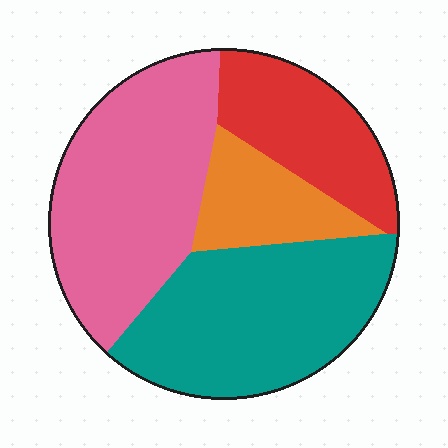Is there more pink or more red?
Pink.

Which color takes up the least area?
Orange, at roughly 15%.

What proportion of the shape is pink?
Pink covers about 35% of the shape.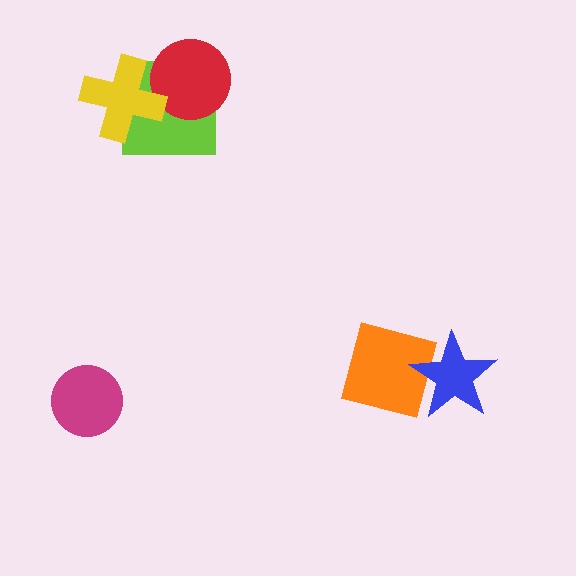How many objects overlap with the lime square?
2 objects overlap with the lime square.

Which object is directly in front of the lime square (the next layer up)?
The red circle is directly in front of the lime square.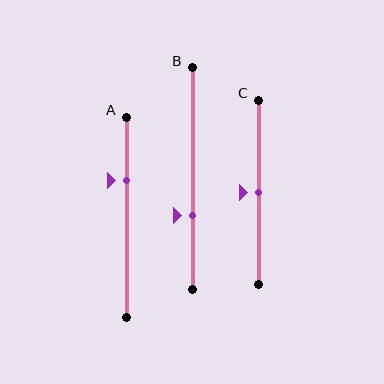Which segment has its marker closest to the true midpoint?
Segment C has its marker closest to the true midpoint.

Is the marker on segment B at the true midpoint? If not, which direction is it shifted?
No, the marker on segment B is shifted downward by about 17% of the segment length.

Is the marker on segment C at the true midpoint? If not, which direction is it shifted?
Yes, the marker on segment C is at the true midpoint.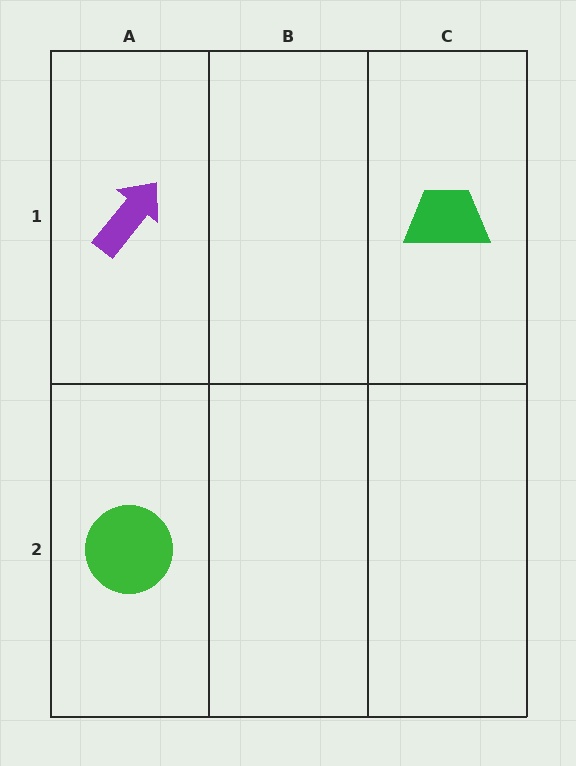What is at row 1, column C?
A green trapezoid.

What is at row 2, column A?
A green circle.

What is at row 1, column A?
A purple arrow.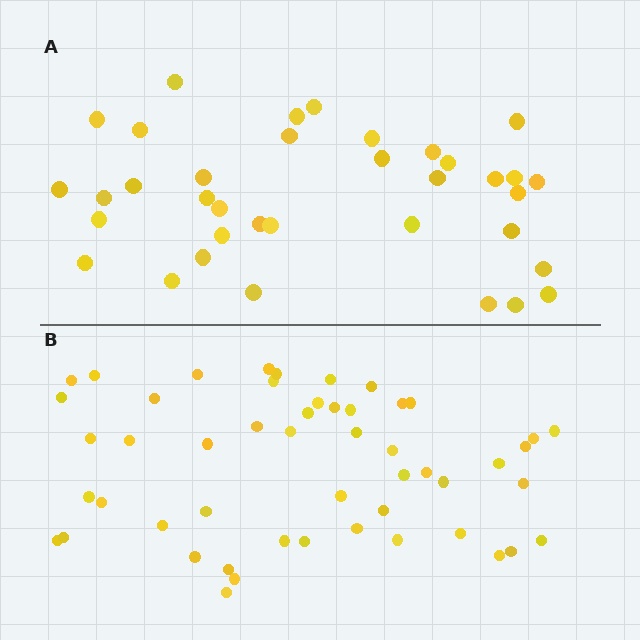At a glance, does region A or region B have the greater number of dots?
Region B (the bottom region) has more dots.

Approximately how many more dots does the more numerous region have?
Region B has approximately 15 more dots than region A.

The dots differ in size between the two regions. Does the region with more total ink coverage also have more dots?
No. Region A has more total ink coverage because its dots are larger, but region B actually contains more individual dots. Total area can be misleading — the number of items is what matters here.